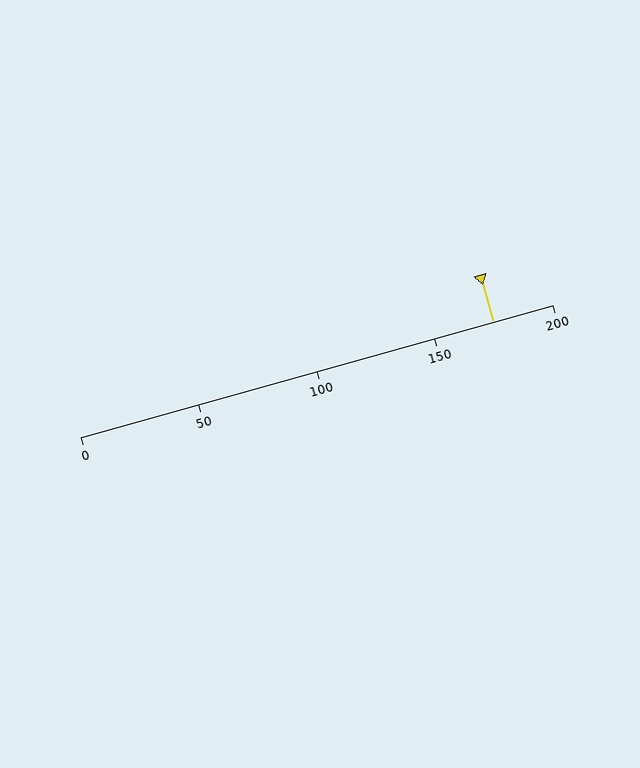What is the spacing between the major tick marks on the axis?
The major ticks are spaced 50 apart.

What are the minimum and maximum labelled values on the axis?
The axis runs from 0 to 200.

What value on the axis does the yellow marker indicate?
The marker indicates approximately 175.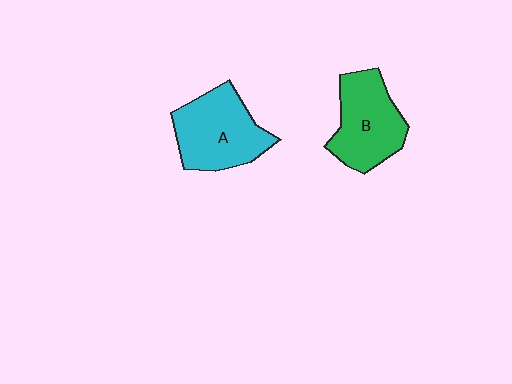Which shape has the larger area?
Shape A (cyan).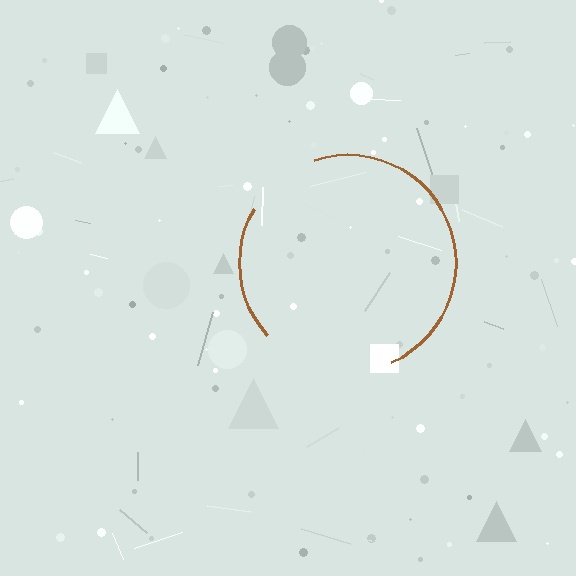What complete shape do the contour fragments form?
The contour fragments form a circle.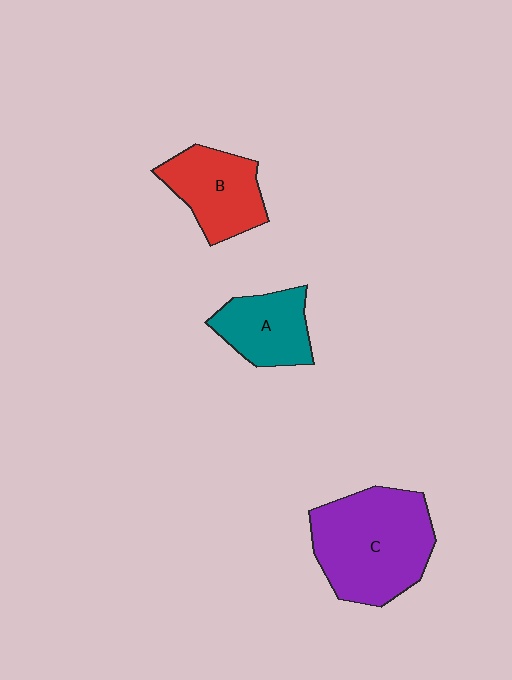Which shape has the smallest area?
Shape A (teal).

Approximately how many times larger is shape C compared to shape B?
Approximately 1.6 times.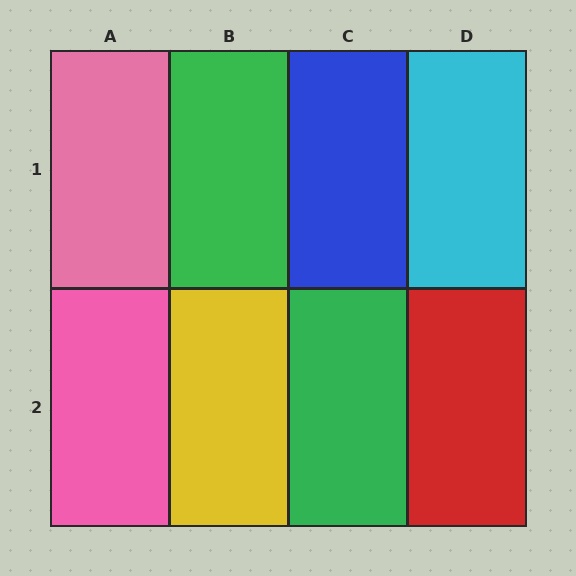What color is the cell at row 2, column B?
Yellow.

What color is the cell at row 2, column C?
Green.